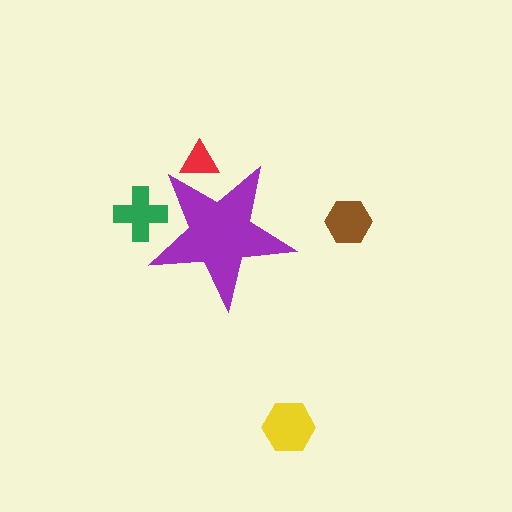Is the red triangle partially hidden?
Yes, the red triangle is partially hidden behind the purple star.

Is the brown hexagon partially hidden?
No, the brown hexagon is fully visible.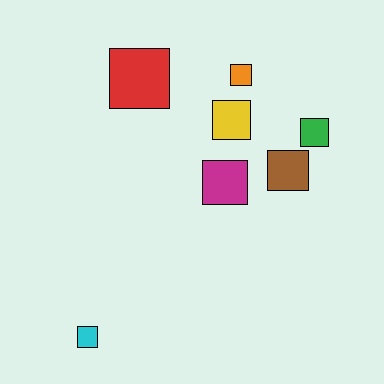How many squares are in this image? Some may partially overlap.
There are 7 squares.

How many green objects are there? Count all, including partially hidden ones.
There is 1 green object.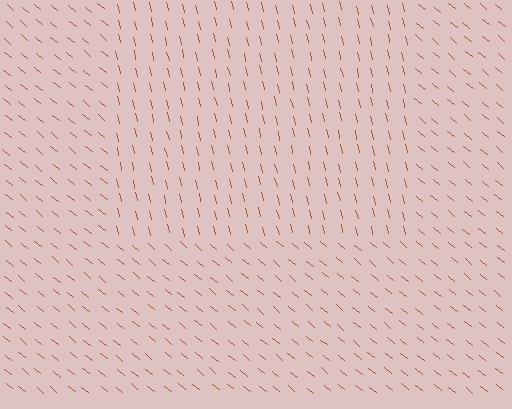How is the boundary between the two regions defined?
The boundary is defined purely by a change in line orientation (approximately 37 degrees difference). All lines are the same color and thickness.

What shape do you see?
I see a rectangle.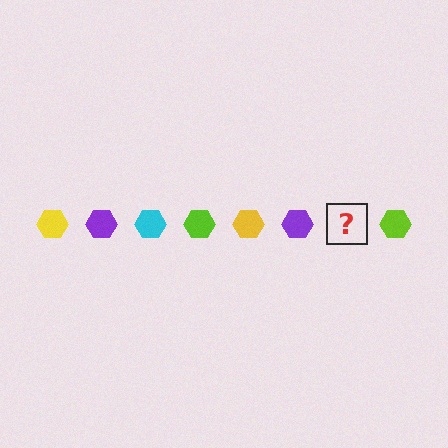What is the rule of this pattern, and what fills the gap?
The rule is that the pattern cycles through yellow, purple, cyan, lime hexagons. The gap should be filled with a cyan hexagon.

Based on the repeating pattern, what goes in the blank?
The blank should be a cyan hexagon.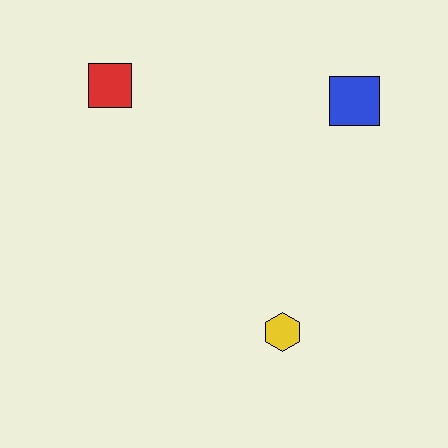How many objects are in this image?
There are 3 objects.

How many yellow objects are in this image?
There is 1 yellow object.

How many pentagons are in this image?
There are no pentagons.